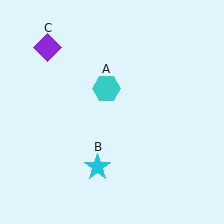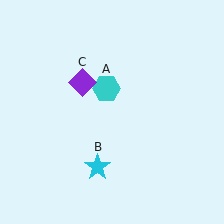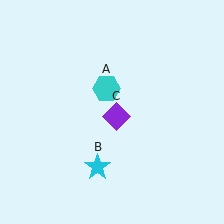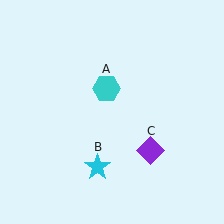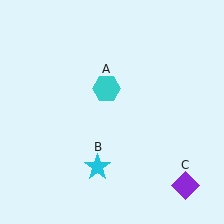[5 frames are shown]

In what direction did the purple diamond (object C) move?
The purple diamond (object C) moved down and to the right.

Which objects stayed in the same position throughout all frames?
Cyan hexagon (object A) and cyan star (object B) remained stationary.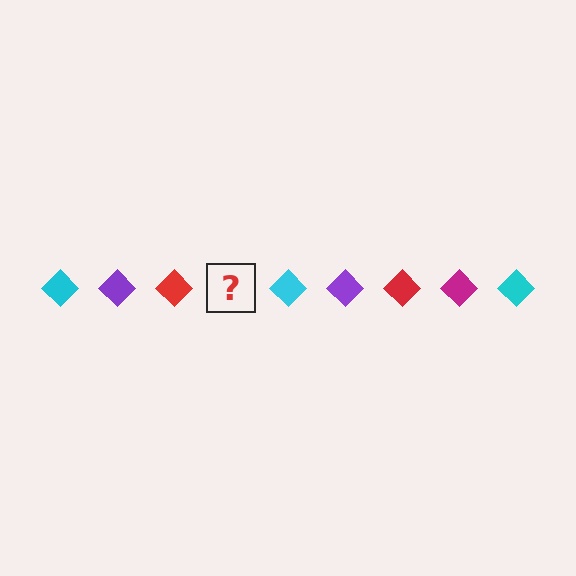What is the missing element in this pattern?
The missing element is a magenta diamond.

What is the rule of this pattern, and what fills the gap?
The rule is that the pattern cycles through cyan, purple, red, magenta diamonds. The gap should be filled with a magenta diamond.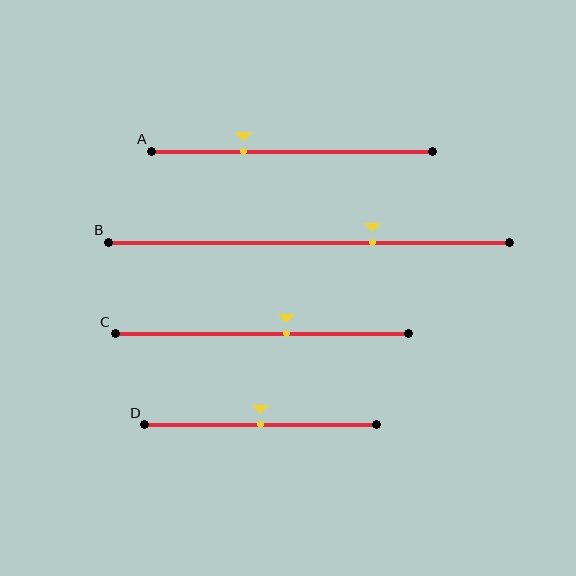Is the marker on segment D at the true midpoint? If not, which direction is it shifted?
Yes, the marker on segment D is at the true midpoint.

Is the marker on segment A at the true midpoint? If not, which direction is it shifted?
No, the marker on segment A is shifted to the left by about 17% of the segment length.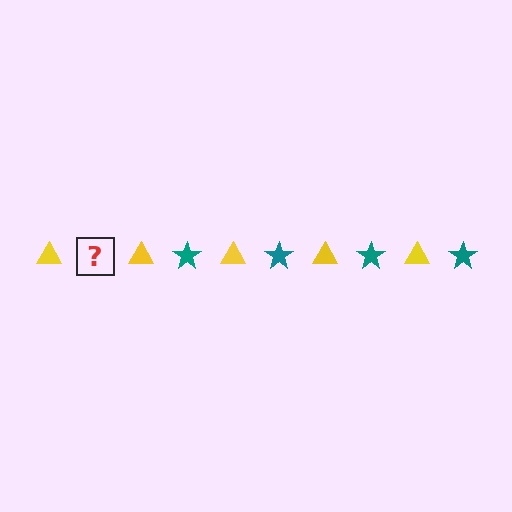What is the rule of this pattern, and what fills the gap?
The rule is that the pattern alternates between yellow triangle and teal star. The gap should be filled with a teal star.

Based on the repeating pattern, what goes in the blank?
The blank should be a teal star.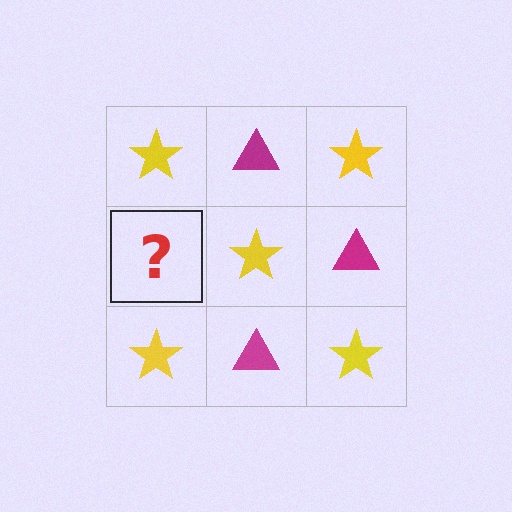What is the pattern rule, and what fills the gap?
The rule is that it alternates yellow star and magenta triangle in a checkerboard pattern. The gap should be filled with a magenta triangle.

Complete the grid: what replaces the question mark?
The question mark should be replaced with a magenta triangle.